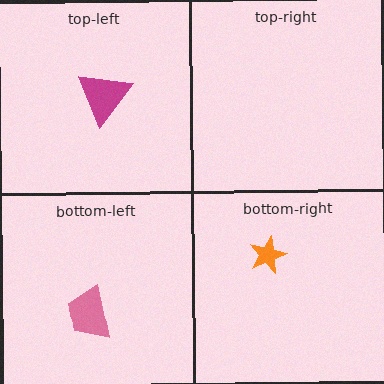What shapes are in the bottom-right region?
The orange star.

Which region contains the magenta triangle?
The top-left region.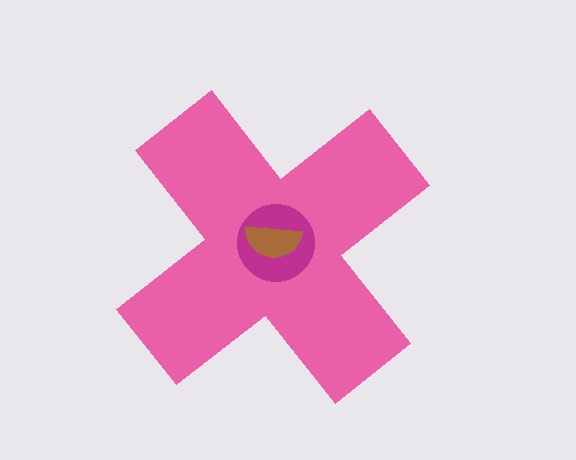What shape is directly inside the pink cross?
The magenta circle.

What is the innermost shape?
The brown semicircle.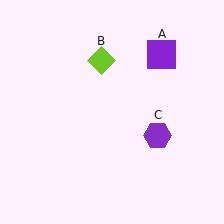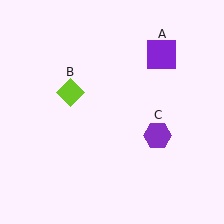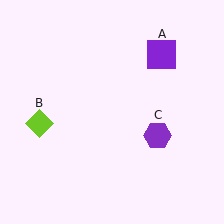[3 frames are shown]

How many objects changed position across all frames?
1 object changed position: lime diamond (object B).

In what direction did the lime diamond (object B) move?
The lime diamond (object B) moved down and to the left.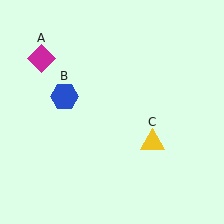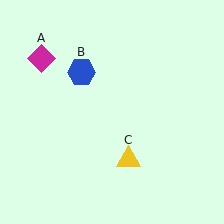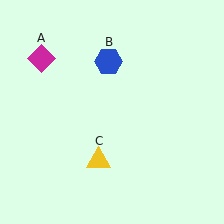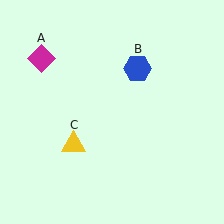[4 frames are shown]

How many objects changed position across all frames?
2 objects changed position: blue hexagon (object B), yellow triangle (object C).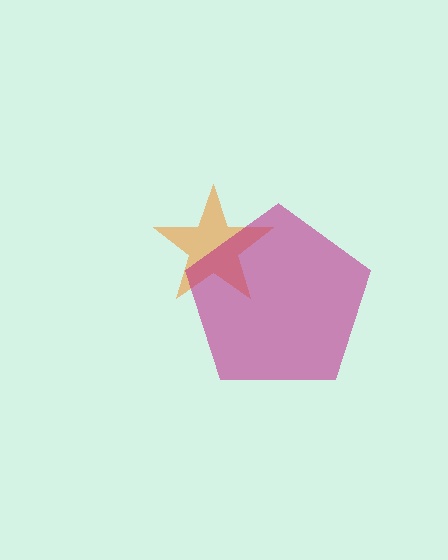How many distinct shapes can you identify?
There are 2 distinct shapes: an orange star, a magenta pentagon.